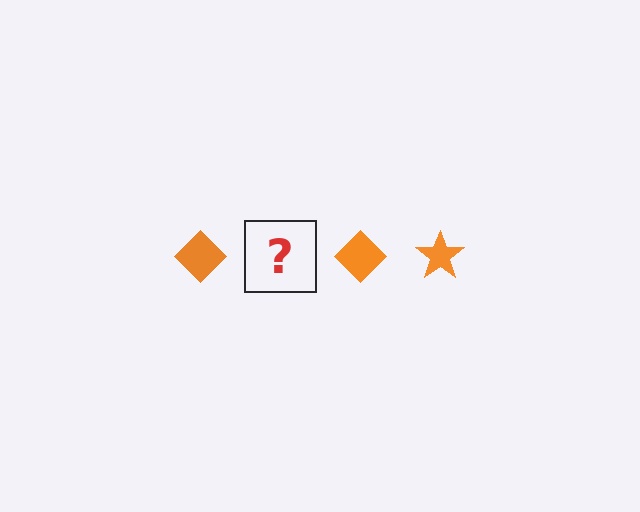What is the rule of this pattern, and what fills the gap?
The rule is that the pattern cycles through diamond, star shapes in orange. The gap should be filled with an orange star.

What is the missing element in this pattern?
The missing element is an orange star.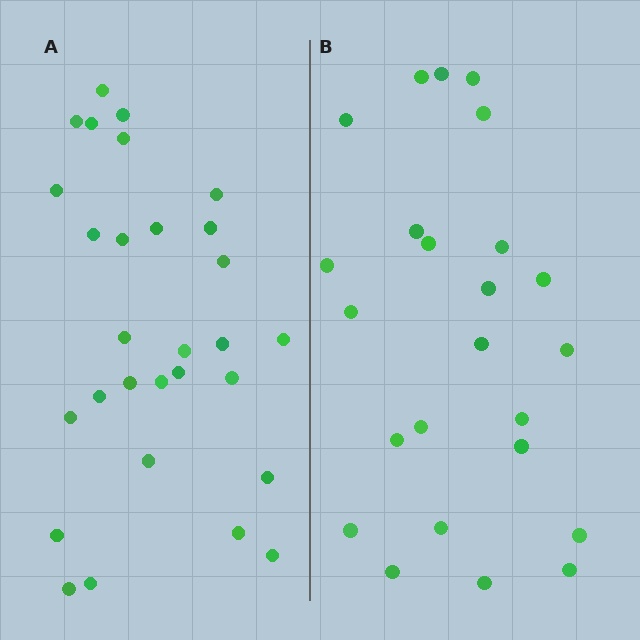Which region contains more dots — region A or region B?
Region A (the left region) has more dots.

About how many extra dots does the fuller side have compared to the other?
Region A has about 5 more dots than region B.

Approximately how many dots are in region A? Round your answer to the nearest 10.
About 30 dots. (The exact count is 29, which rounds to 30.)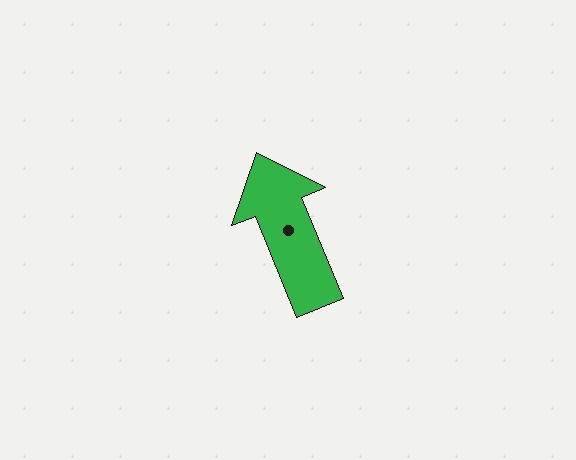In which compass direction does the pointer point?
North.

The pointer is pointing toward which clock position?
Roughly 11 o'clock.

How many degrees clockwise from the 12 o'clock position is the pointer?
Approximately 338 degrees.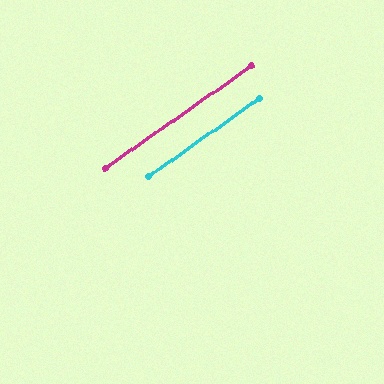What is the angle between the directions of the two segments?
Approximately 0 degrees.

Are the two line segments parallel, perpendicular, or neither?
Parallel — their directions differ by only 0.1°.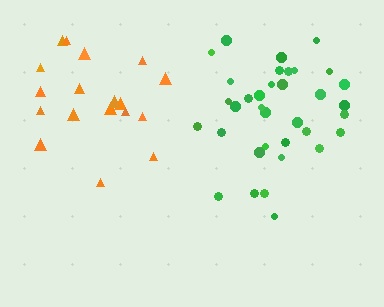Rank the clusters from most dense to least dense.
green, orange.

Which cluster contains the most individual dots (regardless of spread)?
Green (35).